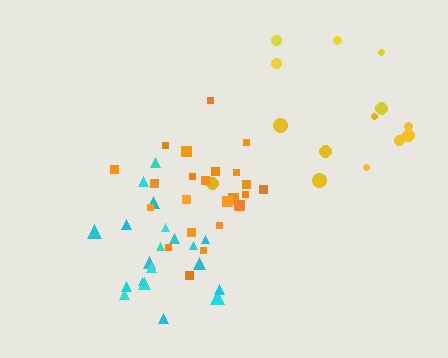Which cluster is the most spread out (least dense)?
Yellow.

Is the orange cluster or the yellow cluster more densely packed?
Orange.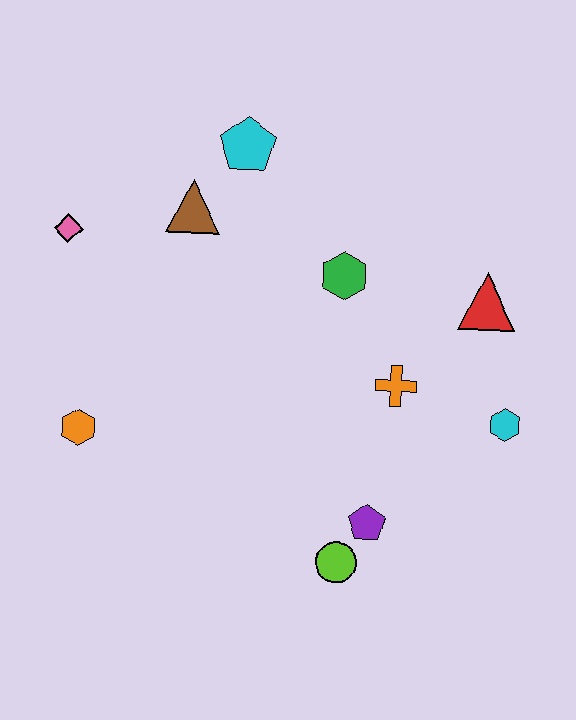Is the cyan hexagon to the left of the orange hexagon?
No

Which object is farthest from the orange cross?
The pink diamond is farthest from the orange cross.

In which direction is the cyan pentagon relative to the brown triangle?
The cyan pentagon is above the brown triangle.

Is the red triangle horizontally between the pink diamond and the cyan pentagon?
No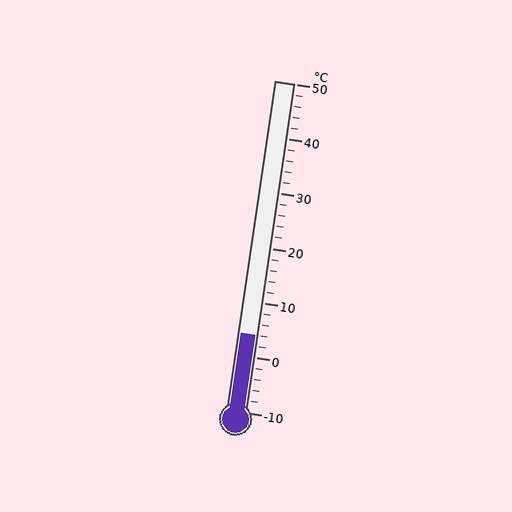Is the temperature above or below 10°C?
The temperature is below 10°C.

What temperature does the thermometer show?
The thermometer shows approximately 4°C.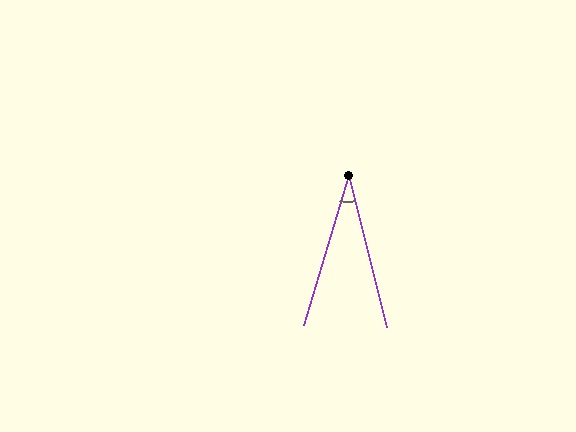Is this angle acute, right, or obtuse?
It is acute.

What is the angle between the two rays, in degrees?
Approximately 31 degrees.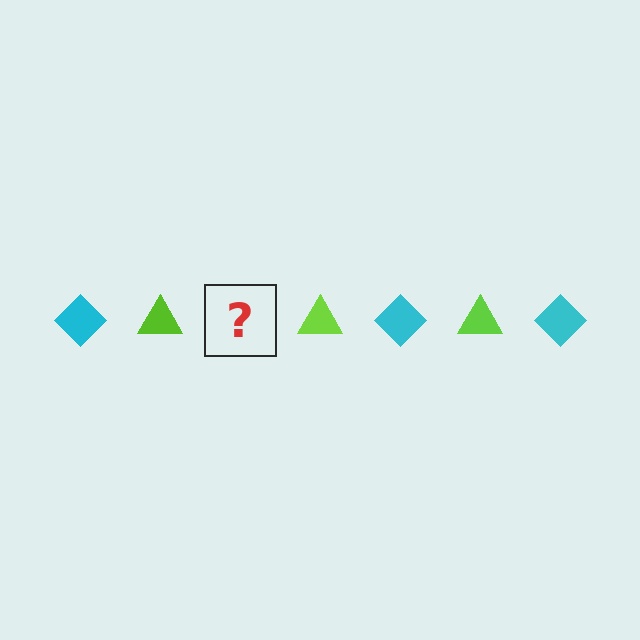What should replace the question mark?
The question mark should be replaced with a cyan diamond.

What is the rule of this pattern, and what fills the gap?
The rule is that the pattern alternates between cyan diamond and lime triangle. The gap should be filled with a cyan diamond.